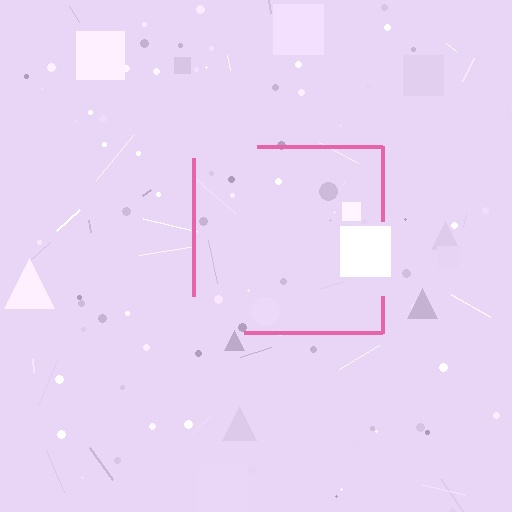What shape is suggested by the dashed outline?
The dashed outline suggests a square.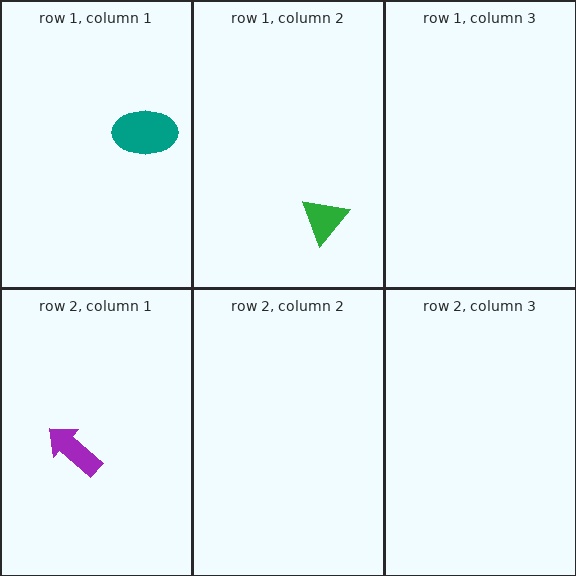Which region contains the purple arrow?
The row 2, column 1 region.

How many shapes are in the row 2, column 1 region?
1.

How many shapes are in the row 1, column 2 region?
1.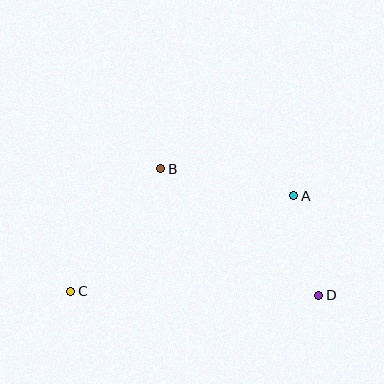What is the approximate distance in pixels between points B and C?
The distance between B and C is approximately 152 pixels.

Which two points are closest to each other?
Points A and D are closest to each other.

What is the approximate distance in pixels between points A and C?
The distance between A and C is approximately 243 pixels.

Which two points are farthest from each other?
Points C and D are farthest from each other.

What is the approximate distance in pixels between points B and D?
The distance between B and D is approximately 202 pixels.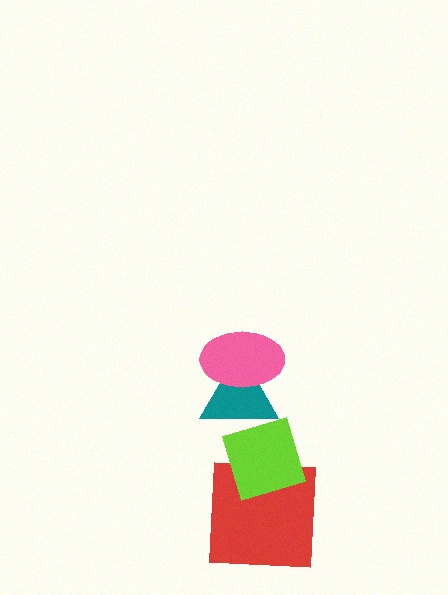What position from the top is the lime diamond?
The lime diamond is 3rd from the top.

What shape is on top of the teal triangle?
The pink ellipse is on top of the teal triangle.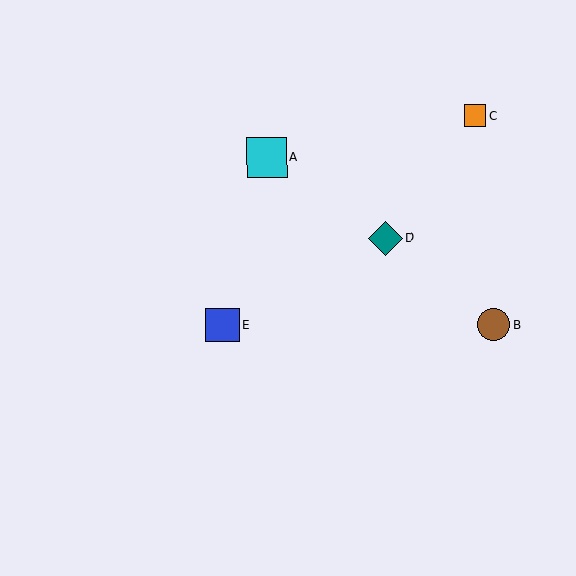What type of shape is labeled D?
Shape D is a teal diamond.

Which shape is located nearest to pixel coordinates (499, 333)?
The brown circle (labeled B) at (494, 325) is nearest to that location.